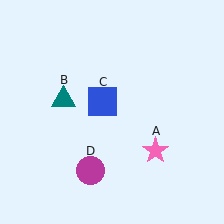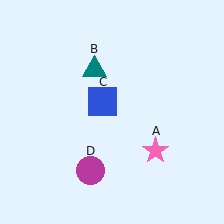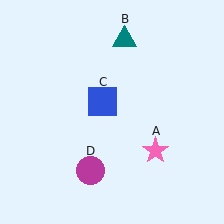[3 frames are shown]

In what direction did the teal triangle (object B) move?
The teal triangle (object B) moved up and to the right.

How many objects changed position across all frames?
1 object changed position: teal triangle (object B).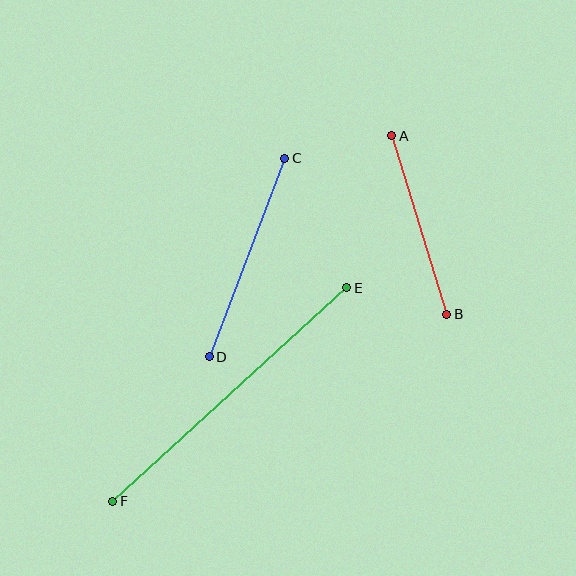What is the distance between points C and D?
The distance is approximately 212 pixels.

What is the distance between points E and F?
The distance is approximately 317 pixels.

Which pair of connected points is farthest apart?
Points E and F are farthest apart.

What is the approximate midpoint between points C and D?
The midpoint is at approximately (247, 257) pixels.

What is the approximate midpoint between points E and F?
The midpoint is at approximately (230, 395) pixels.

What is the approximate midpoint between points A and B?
The midpoint is at approximately (419, 225) pixels.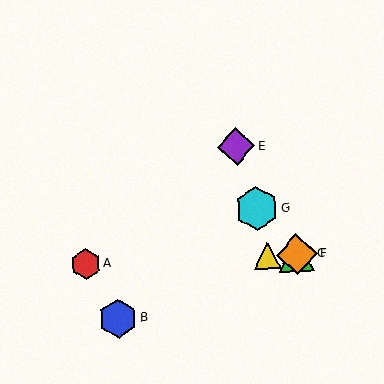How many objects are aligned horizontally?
4 objects (A, C, D, F) are aligned horizontally.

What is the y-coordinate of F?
Object F is at y≈254.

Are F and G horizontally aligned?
No, F is at y≈254 and G is at y≈209.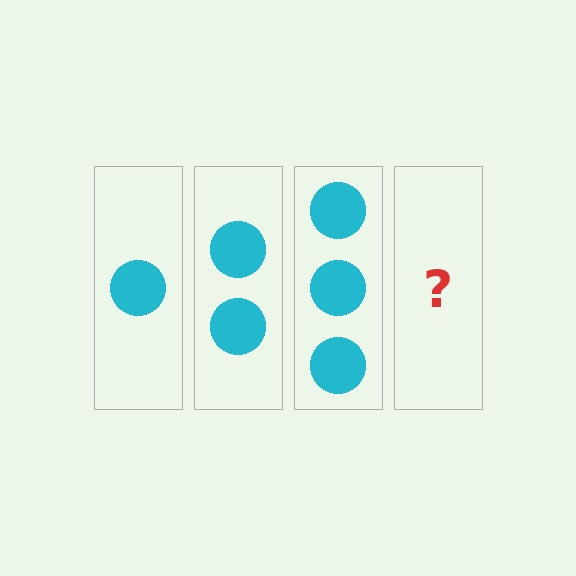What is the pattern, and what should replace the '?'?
The pattern is that each step adds one more circle. The '?' should be 4 circles.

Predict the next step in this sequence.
The next step is 4 circles.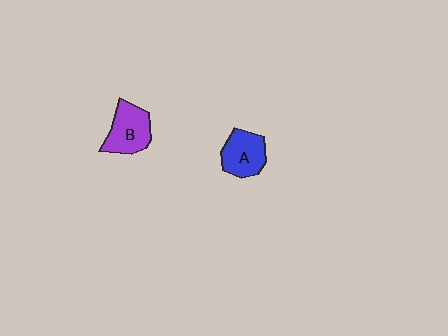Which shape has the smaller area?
Shape A (blue).